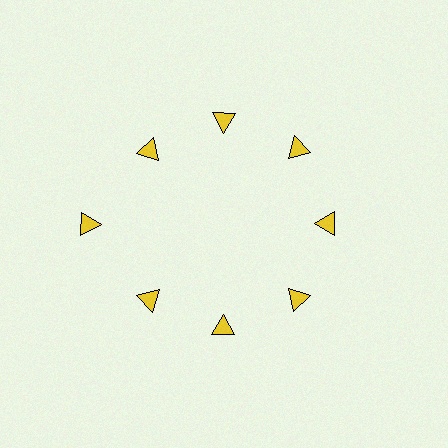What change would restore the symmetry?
The symmetry would be restored by moving it inward, back onto the ring so that all 8 triangles sit at equal angles and equal distance from the center.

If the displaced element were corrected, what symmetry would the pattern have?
It would have 8-fold rotational symmetry — the pattern would map onto itself every 45 degrees.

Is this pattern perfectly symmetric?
No. The 8 yellow triangles are arranged in a ring, but one element near the 9 o'clock position is pushed outward from the center, breaking the 8-fold rotational symmetry.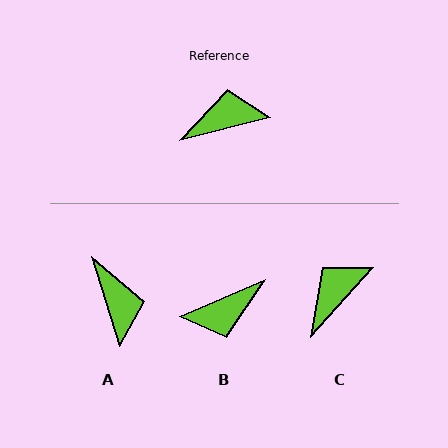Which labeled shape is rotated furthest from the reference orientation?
B, about 171 degrees away.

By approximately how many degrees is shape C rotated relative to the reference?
Approximately 34 degrees counter-clockwise.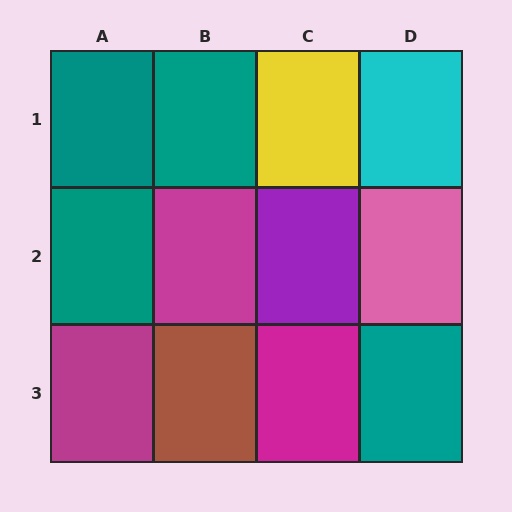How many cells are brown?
1 cell is brown.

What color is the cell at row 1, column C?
Yellow.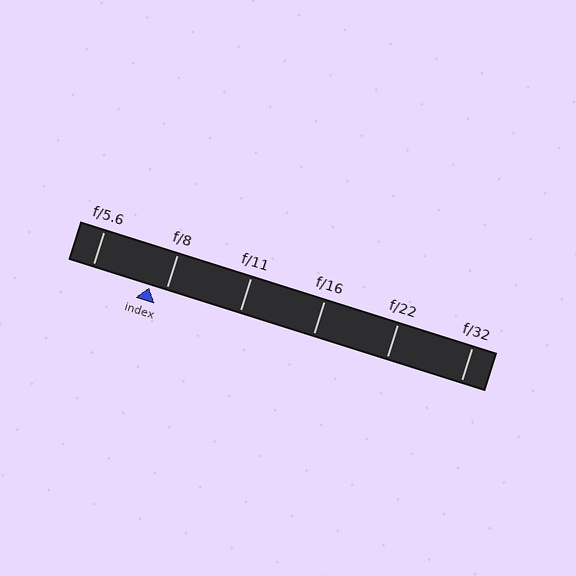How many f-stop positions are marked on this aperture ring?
There are 6 f-stop positions marked.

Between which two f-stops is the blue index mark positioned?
The index mark is between f/5.6 and f/8.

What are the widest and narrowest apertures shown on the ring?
The widest aperture shown is f/5.6 and the narrowest is f/32.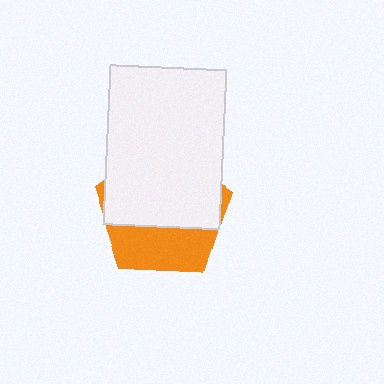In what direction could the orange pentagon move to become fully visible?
The orange pentagon could move down. That would shift it out from behind the white rectangle entirely.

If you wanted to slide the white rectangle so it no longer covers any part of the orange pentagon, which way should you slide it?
Slide it up — that is the most direct way to separate the two shapes.